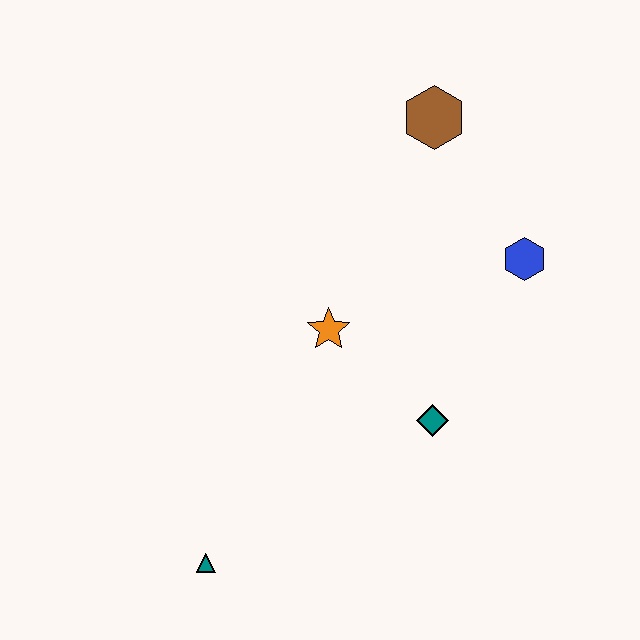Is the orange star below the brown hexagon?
Yes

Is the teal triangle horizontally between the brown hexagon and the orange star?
No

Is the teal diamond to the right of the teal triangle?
Yes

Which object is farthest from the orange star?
The teal triangle is farthest from the orange star.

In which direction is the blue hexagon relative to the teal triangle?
The blue hexagon is to the right of the teal triangle.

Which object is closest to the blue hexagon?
The brown hexagon is closest to the blue hexagon.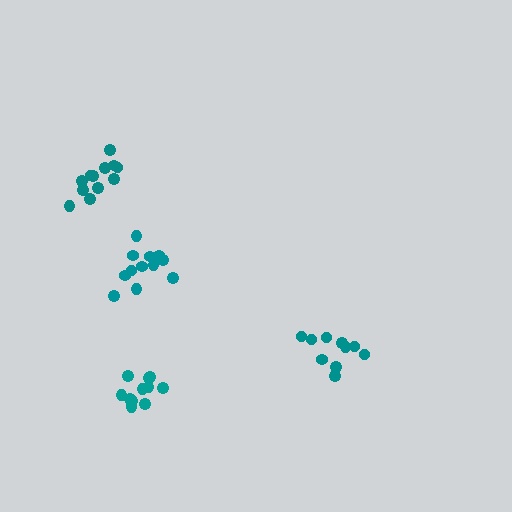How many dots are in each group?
Group 1: 12 dots, Group 2: 10 dots, Group 3: 12 dots, Group 4: 12 dots (46 total).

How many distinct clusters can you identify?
There are 4 distinct clusters.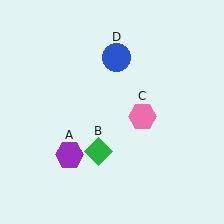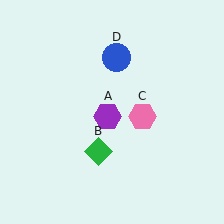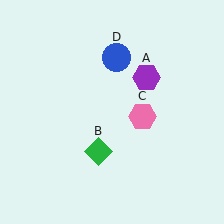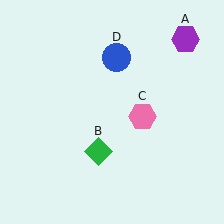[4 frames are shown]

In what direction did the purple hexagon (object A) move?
The purple hexagon (object A) moved up and to the right.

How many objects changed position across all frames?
1 object changed position: purple hexagon (object A).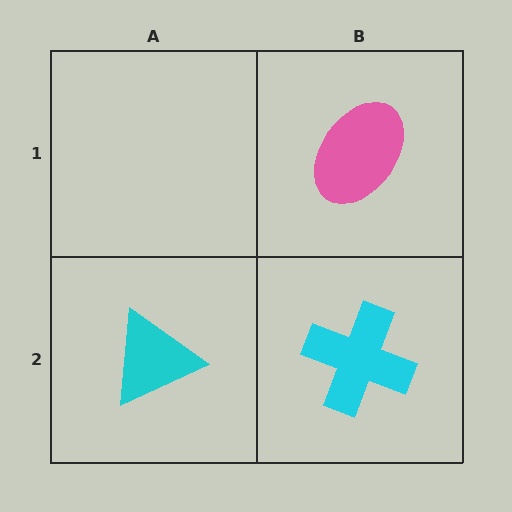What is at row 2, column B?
A cyan cross.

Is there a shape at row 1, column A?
No, that cell is empty.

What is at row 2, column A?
A cyan triangle.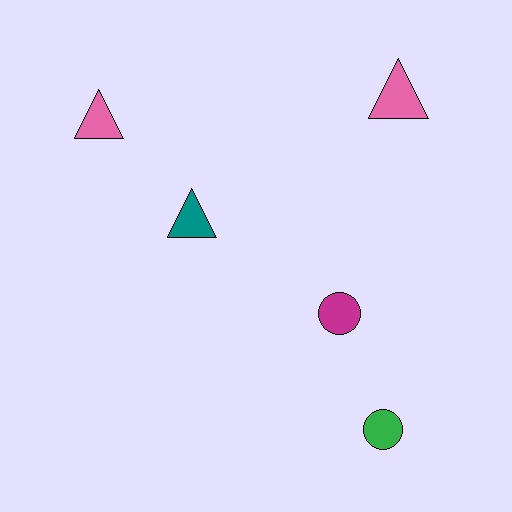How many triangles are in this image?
There are 3 triangles.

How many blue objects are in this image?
There are no blue objects.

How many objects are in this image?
There are 5 objects.